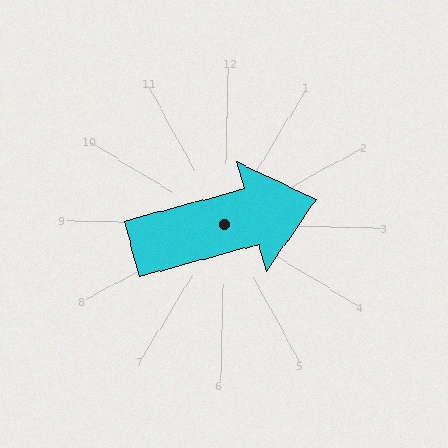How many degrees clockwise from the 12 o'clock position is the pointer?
Approximately 74 degrees.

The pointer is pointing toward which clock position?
Roughly 2 o'clock.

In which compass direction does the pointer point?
East.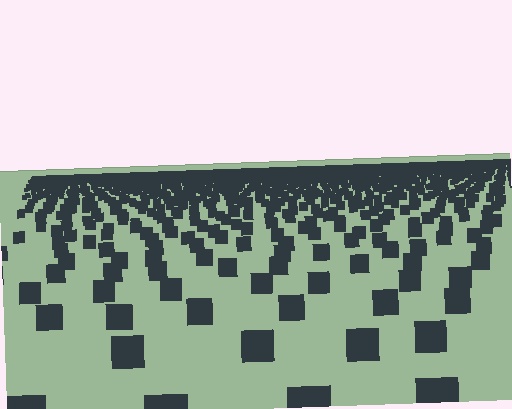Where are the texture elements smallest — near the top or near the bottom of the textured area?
Near the top.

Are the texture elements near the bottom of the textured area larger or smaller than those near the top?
Larger. Near the bottom, elements are closer to the viewer and appear at a bigger on-screen size.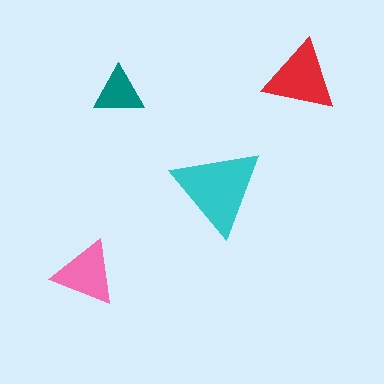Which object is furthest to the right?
The red triangle is rightmost.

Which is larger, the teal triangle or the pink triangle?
The pink one.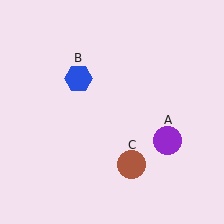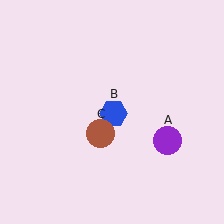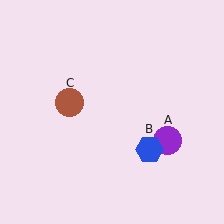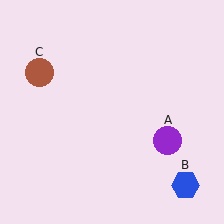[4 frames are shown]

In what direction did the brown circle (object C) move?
The brown circle (object C) moved up and to the left.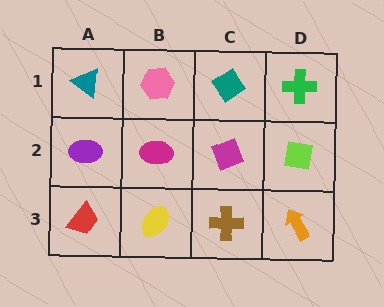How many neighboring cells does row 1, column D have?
2.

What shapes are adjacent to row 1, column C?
A magenta diamond (row 2, column C), a pink hexagon (row 1, column B), a green cross (row 1, column D).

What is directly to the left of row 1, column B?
A teal triangle.